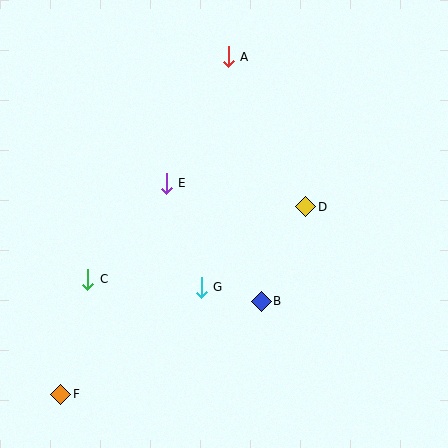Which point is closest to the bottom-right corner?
Point B is closest to the bottom-right corner.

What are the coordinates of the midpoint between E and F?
The midpoint between E and F is at (113, 289).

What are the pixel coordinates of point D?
Point D is at (306, 207).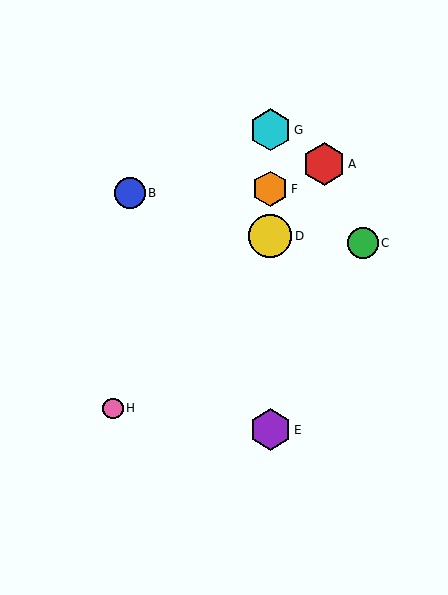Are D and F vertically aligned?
Yes, both are at x≈270.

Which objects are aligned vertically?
Objects D, E, F, G are aligned vertically.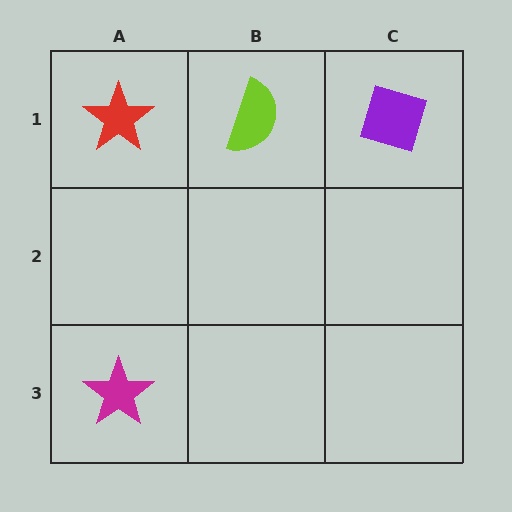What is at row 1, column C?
A purple diamond.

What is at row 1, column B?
A lime semicircle.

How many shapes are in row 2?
0 shapes.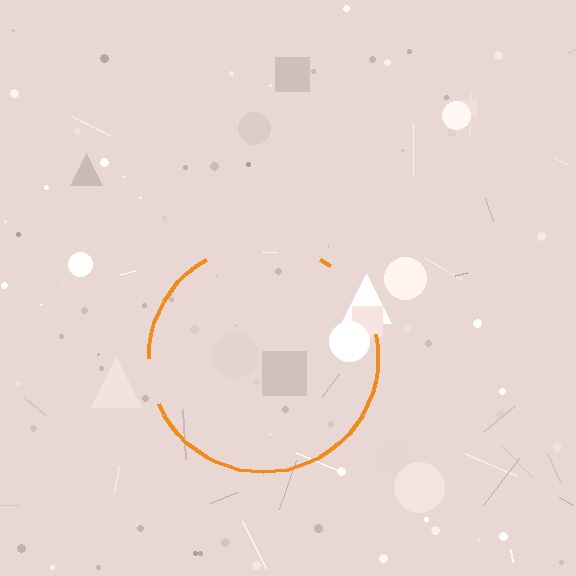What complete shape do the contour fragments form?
The contour fragments form a circle.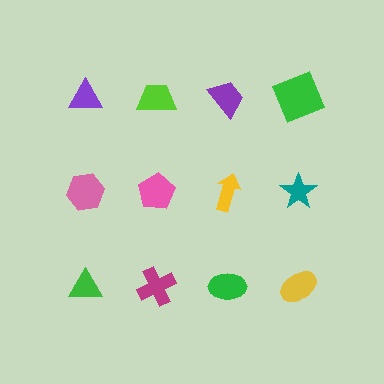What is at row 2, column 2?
A pink pentagon.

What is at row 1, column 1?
A purple triangle.